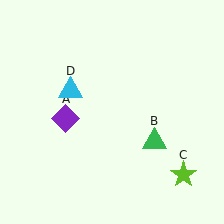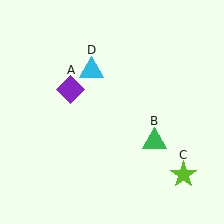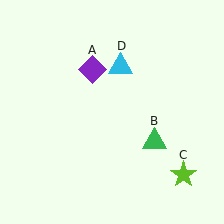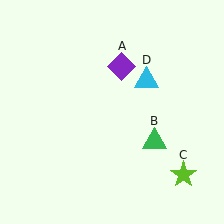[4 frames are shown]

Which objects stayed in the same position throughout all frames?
Green triangle (object B) and lime star (object C) remained stationary.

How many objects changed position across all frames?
2 objects changed position: purple diamond (object A), cyan triangle (object D).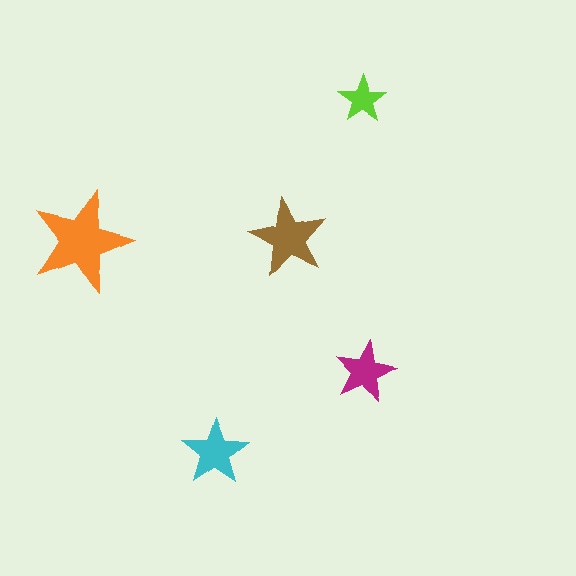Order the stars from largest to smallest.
the orange one, the brown one, the cyan one, the magenta one, the lime one.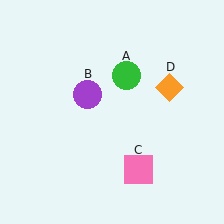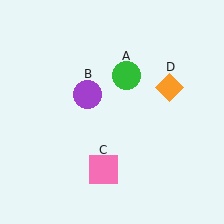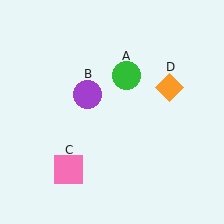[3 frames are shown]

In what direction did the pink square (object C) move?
The pink square (object C) moved left.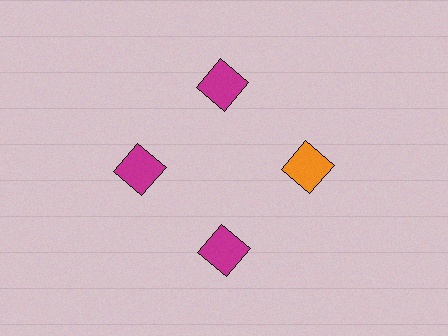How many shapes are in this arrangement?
There are 4 shapes arranged in a ring pattern.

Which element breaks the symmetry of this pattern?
The orange square at roughly the 3 o'clock position breaks the symmetry. All other shapes are magenta squares.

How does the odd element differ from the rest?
It has a different color: orange instead of magenta.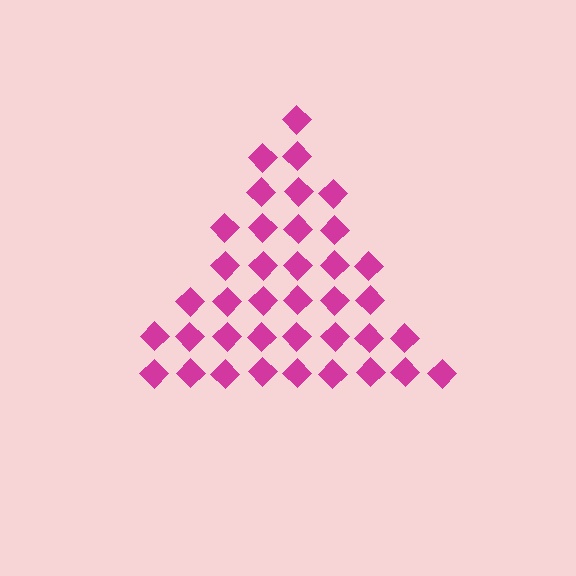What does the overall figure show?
The overall figure shows a triangle.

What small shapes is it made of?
It is made of small diamonds.